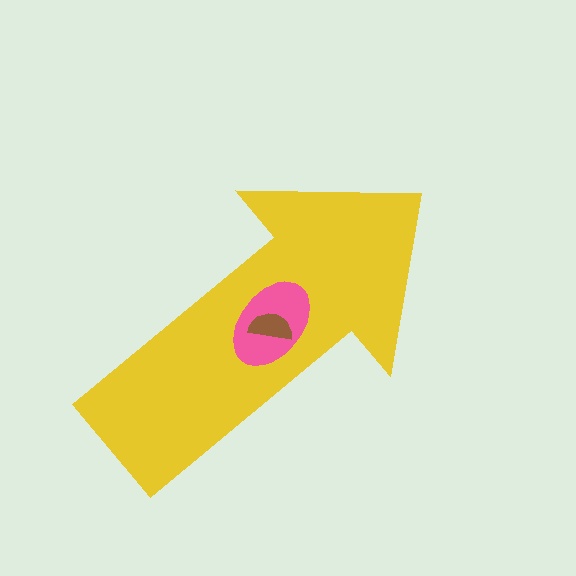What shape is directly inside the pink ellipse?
The brown semicircle.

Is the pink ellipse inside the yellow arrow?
Yes.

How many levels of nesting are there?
3.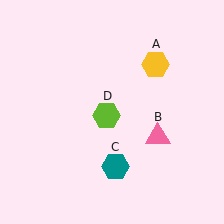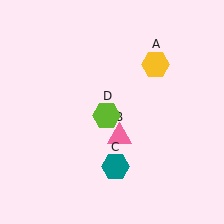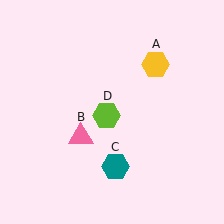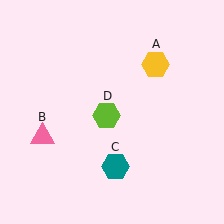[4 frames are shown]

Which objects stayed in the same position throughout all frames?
Yellow hexagon (object A) and teal hexagon (object C) and lime hexagon (object D) remained stationary.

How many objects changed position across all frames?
1 object changed position: pink triangle (object B).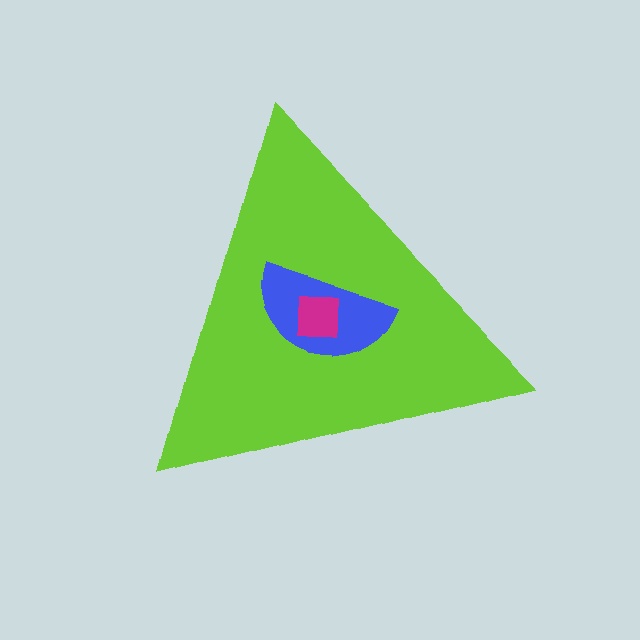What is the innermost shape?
The magenta square.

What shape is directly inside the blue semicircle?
The magenta square.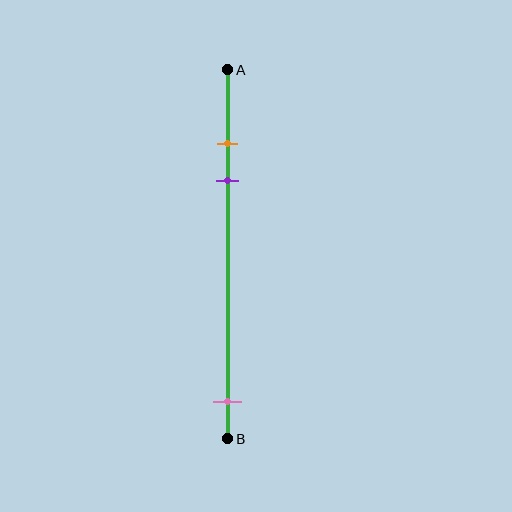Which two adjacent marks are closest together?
The orange and purple marks are the closest adjacent pair.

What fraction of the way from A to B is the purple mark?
The purple mark is approximately 30% (0.3) of the way from A to B.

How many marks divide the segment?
There are 3 marks dividing the segment.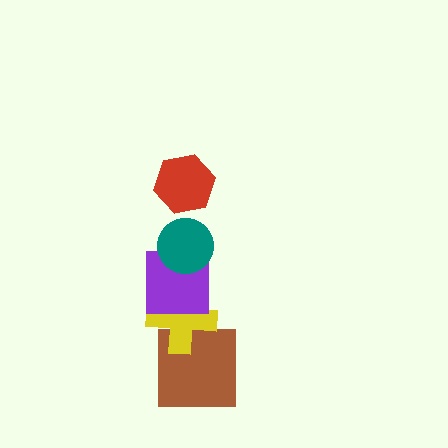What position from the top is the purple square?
The purple square is 3rd from the top.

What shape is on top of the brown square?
The yellow cross is on top of the brown square.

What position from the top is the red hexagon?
The red hexagon is 1st from the top.